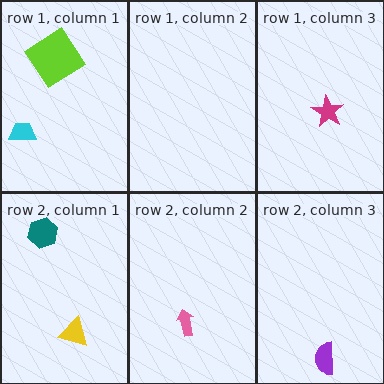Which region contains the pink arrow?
The row 2, column 2 region.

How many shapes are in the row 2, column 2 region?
1.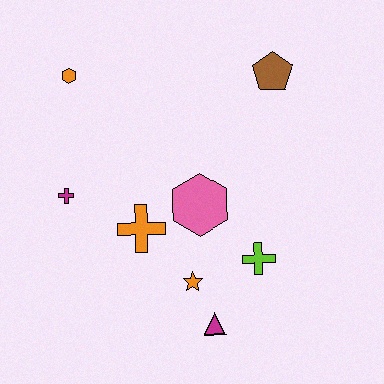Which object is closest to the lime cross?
The orange star is closest to the lime cross.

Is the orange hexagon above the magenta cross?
Yes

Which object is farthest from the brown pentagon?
The magenta triangle is farthest from the brown pentagon.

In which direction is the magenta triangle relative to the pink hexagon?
The magenta triangle is below the pink hexagon.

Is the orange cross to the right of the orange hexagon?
Yes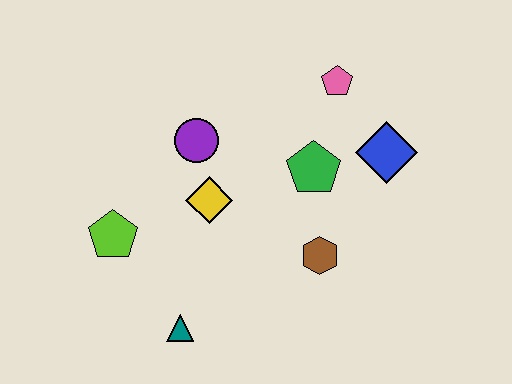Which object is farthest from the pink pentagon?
The teal triangle is farthest from the pink pentagon.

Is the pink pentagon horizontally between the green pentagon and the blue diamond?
Yes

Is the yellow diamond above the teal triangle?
Yes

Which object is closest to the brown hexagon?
The green pentagon is closest to the brown hexagon.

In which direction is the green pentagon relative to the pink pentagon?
The green pentagon is below the pink pentagon.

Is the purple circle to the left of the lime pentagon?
No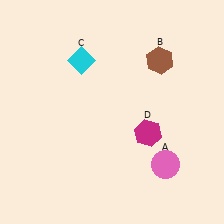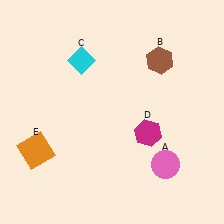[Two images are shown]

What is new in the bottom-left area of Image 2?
An orange square (E) was added in the bottom-left area of Image 2.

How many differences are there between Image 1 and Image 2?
There is 1 difference between the two images.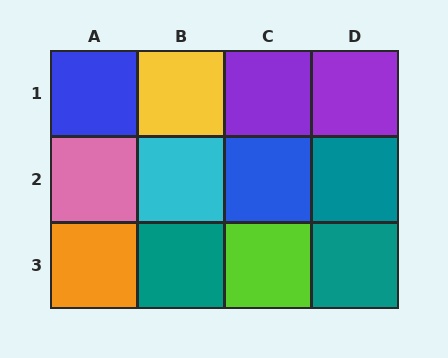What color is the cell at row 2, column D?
Teal.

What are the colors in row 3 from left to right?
Orange, teal, lime, teal.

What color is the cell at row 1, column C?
Purple.